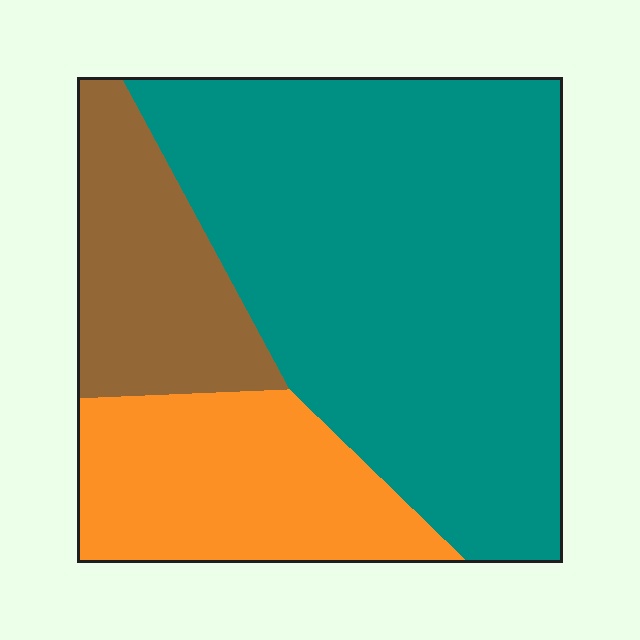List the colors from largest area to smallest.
From largest to smallest: teal, orange, brown.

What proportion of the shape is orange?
Orange takes up less than a quarter of the shape.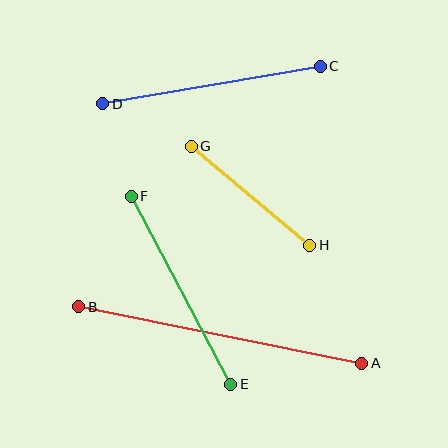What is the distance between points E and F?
The distance is approximately 213 pixels.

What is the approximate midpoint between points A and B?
The midpoint is at approximately (220, 335) pixels.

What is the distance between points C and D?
The distance is approximately 221 pixels.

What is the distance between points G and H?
The distance is approximately 155 pixels.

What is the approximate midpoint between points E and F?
The midpoint is at approximately (181, 290) pixels.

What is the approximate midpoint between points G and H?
The midpoint is at approximately (250, 196) pixels.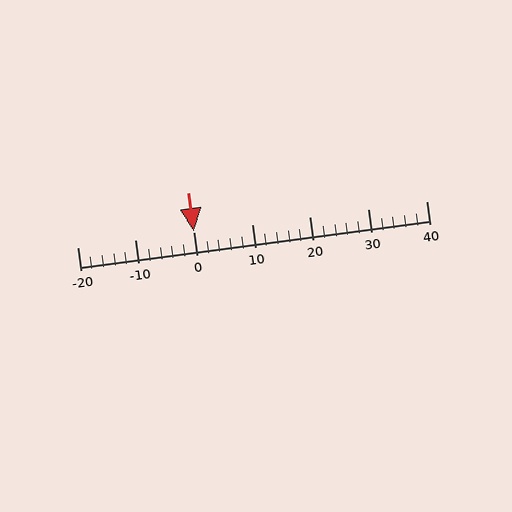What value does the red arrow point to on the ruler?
The red arrow points to approximately 0.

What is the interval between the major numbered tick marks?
The major tick marks are spaced 10 units apart.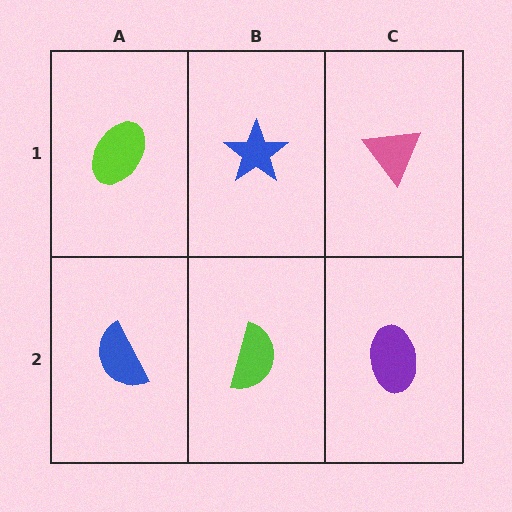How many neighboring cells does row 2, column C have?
2.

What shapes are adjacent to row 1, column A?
A blue semicircle (row 2, column A), a blue star (row 1, column B).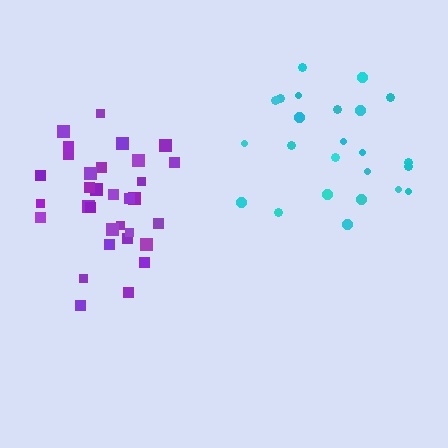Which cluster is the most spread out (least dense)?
Cyan.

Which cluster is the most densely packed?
Purple.